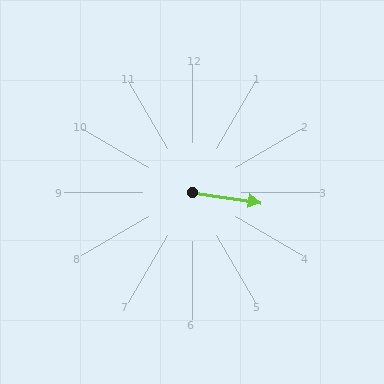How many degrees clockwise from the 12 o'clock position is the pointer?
Approximately 99 degrees.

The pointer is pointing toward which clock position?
Roughly 3 o'clock.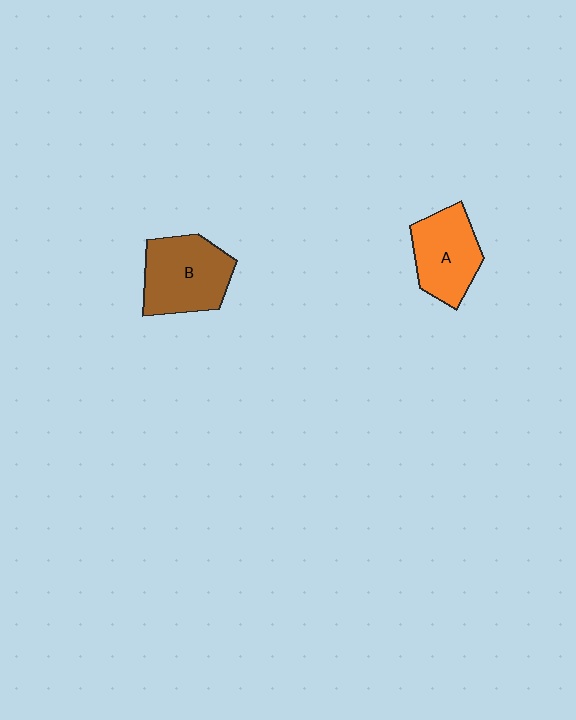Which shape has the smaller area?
Shape A (orange).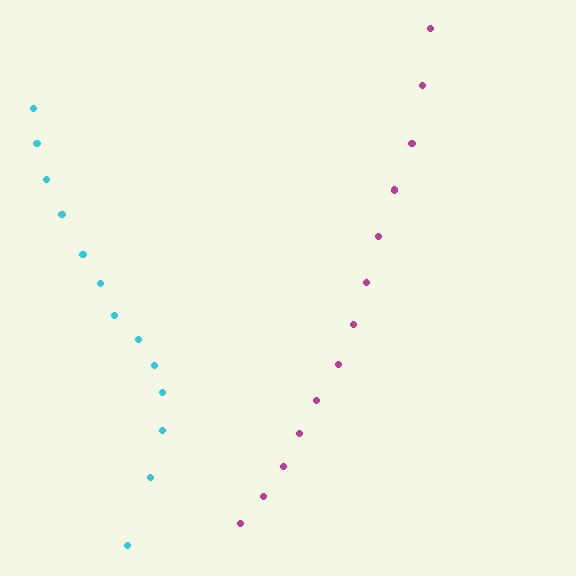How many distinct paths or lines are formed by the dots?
There are 2 distinct paths.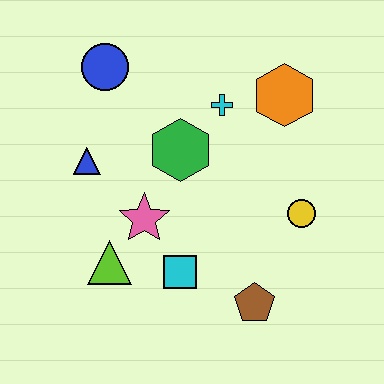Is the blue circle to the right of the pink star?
No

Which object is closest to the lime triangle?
The pink star is closest to the lime triangle.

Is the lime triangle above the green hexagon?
No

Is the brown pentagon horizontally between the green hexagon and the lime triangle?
No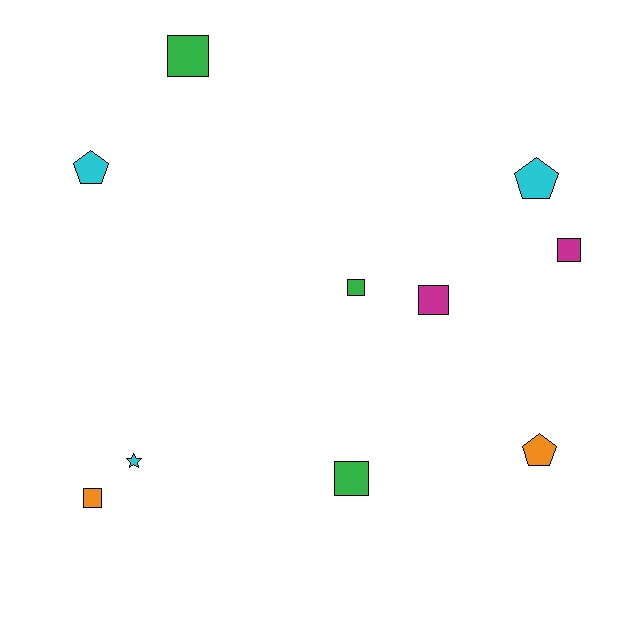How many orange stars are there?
There are no orange stars.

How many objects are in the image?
There are 10 objects.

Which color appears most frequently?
Cyan, with 3 objects.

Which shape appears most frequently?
Square, with 6 objects.